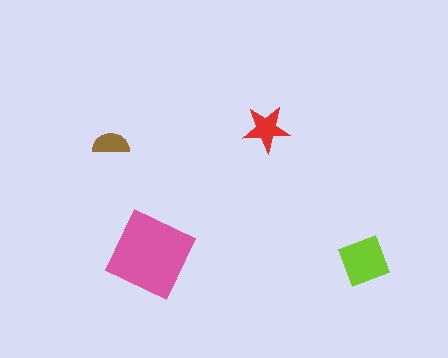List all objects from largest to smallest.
The pink diamond, the lime square, the red star, the brown semicircle.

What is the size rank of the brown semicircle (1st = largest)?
4th.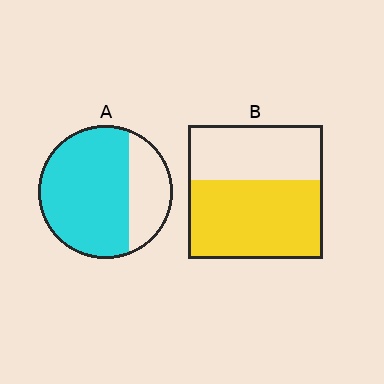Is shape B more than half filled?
Yes.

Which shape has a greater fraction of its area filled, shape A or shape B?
Shape A.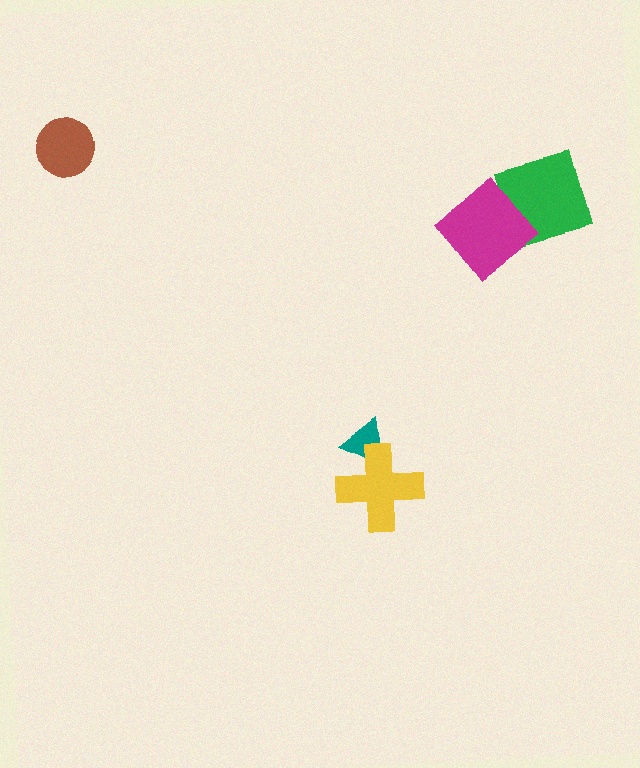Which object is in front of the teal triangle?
The yellow cross is in front of the teal triangle.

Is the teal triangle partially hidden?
Yes, it is partially covered by another shape.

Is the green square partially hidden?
Yes, it is partially covered by another shape.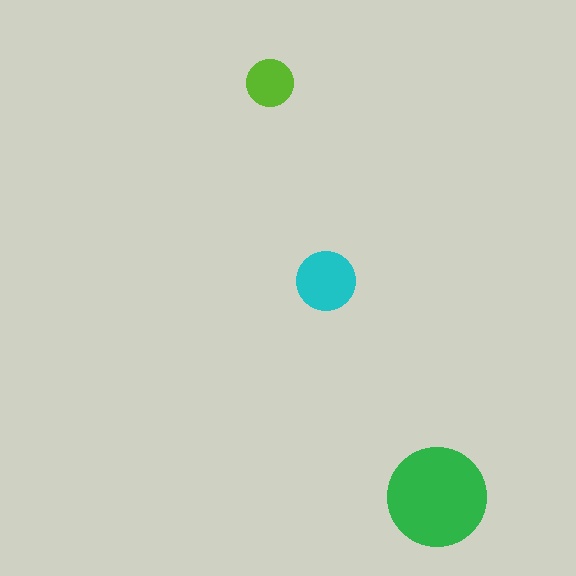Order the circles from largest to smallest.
the green one, the cyan one, the lime one.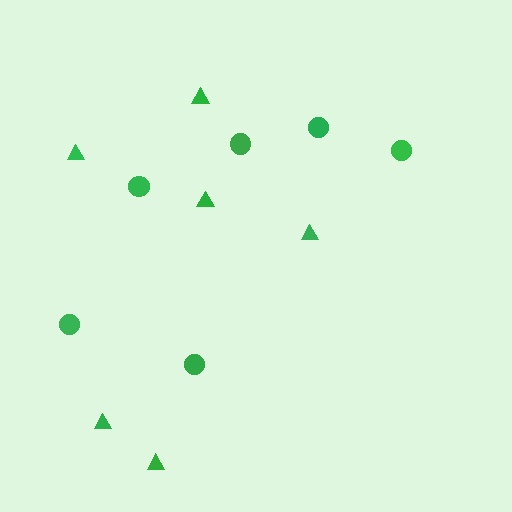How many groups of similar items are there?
There are 2 groups: one group of triangles (6) and one group of circles (6).